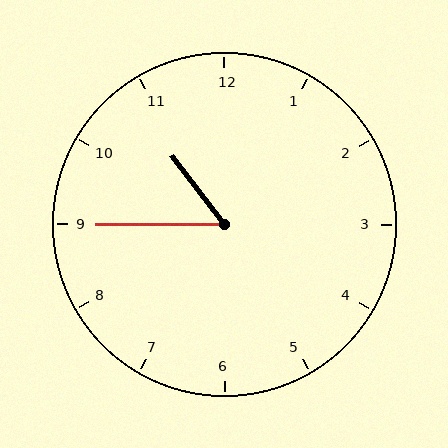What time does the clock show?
10:45.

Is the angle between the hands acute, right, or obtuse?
It is acute.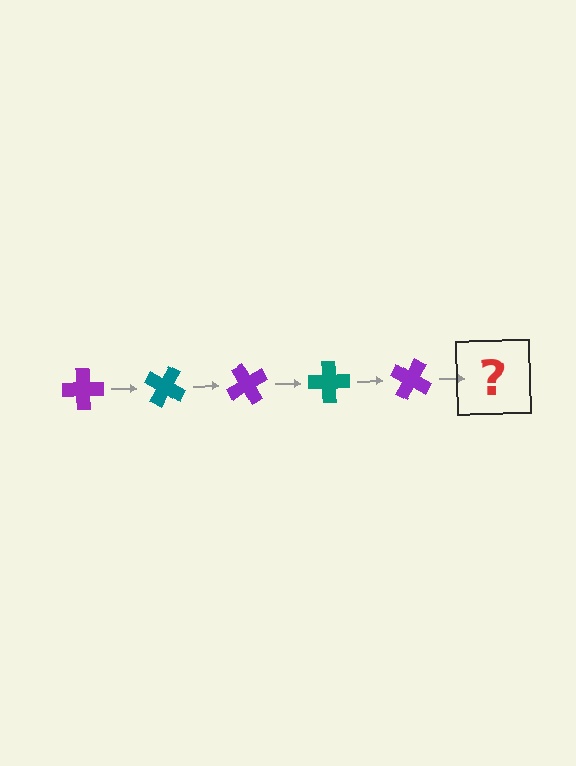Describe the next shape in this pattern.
It should be a teal cross, rotated 150 degrees from the start.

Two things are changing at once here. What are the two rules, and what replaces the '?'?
The two rules are that it rotates 30 degrees each step and the color cycles through purple and teal. The '?' should be a teal cross, rotated 150 degrees from the start.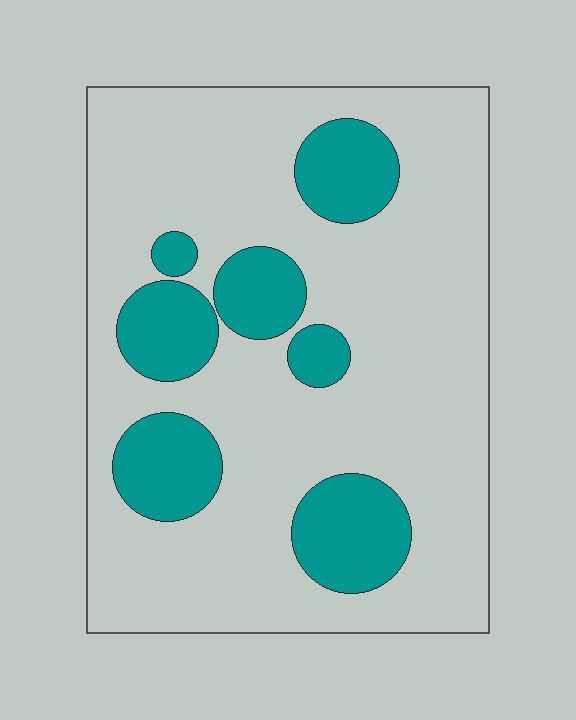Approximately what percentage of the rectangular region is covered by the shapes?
Approximately 25%.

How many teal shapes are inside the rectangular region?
7.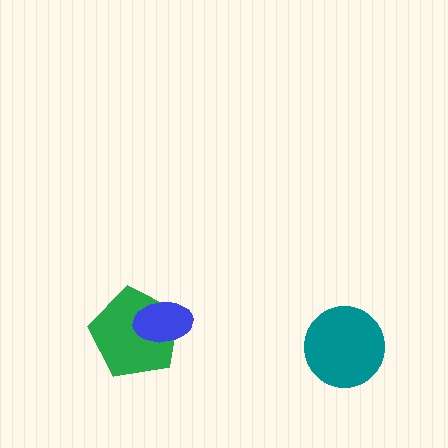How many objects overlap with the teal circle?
0 objects overlap with the teal circle.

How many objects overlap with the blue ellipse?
1 object overlaps with the blue ellipse.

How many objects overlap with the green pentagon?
1 object overlaps with the green pentagon.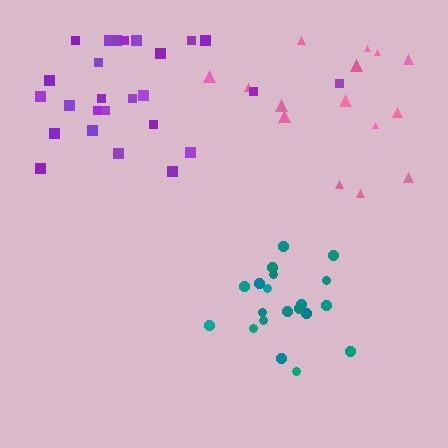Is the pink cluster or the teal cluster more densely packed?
Teal.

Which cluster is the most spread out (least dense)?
Pink.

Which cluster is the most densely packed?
Teal.